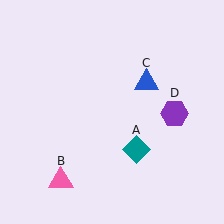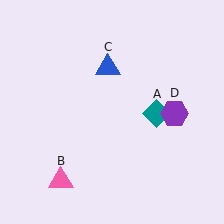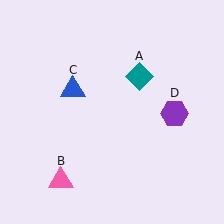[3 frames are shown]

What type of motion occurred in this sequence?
The teal diamond (object A), blue triangle (object C) rotated counterclockwise around the center of the scene.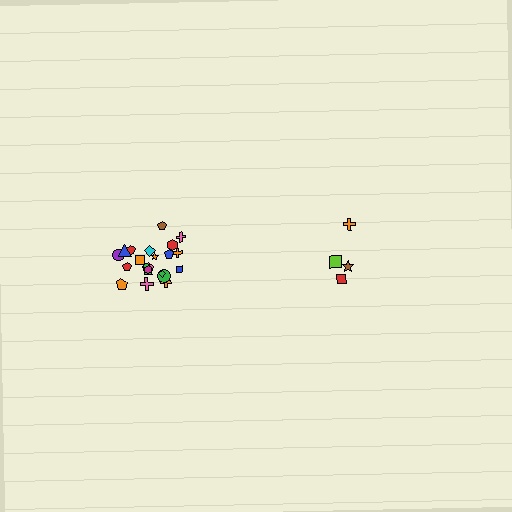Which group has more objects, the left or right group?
The left group.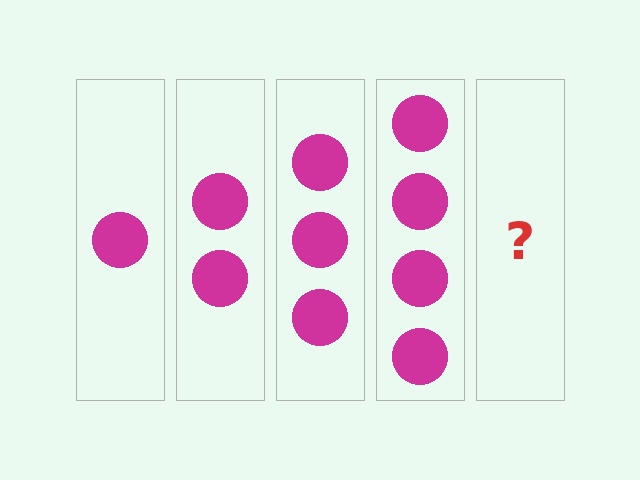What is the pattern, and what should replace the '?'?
The pattern is that each step adds one more circle. The '?' should be 5 circles.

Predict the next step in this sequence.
The next step is 5 circles.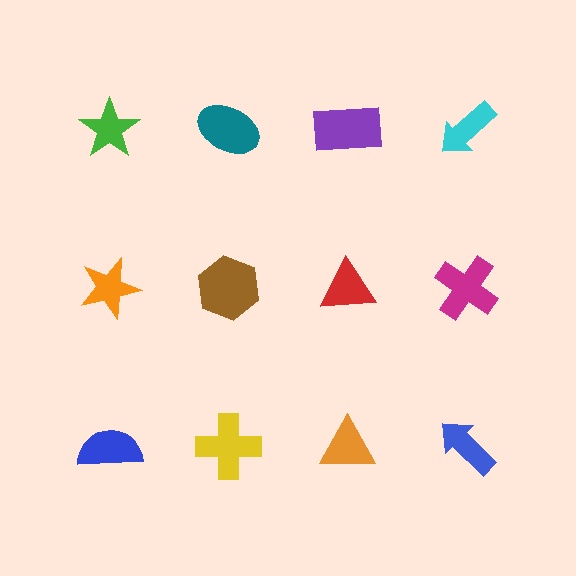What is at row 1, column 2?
A teal ellipse.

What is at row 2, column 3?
A red triangle.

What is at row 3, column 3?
An orange triangle.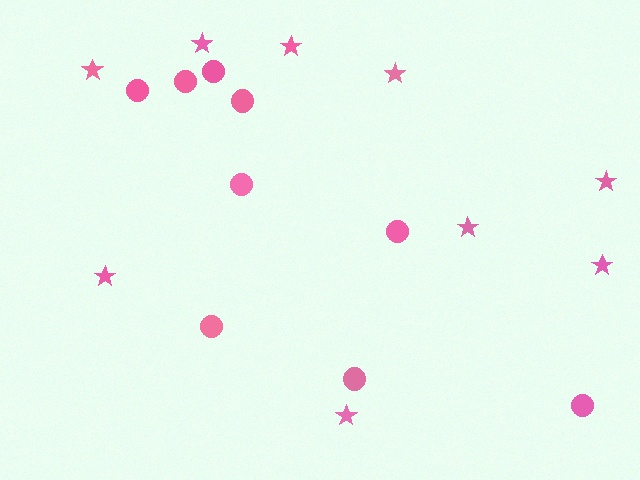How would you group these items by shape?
There are 2 groups: one group of stars (9) and one group of circles (9).